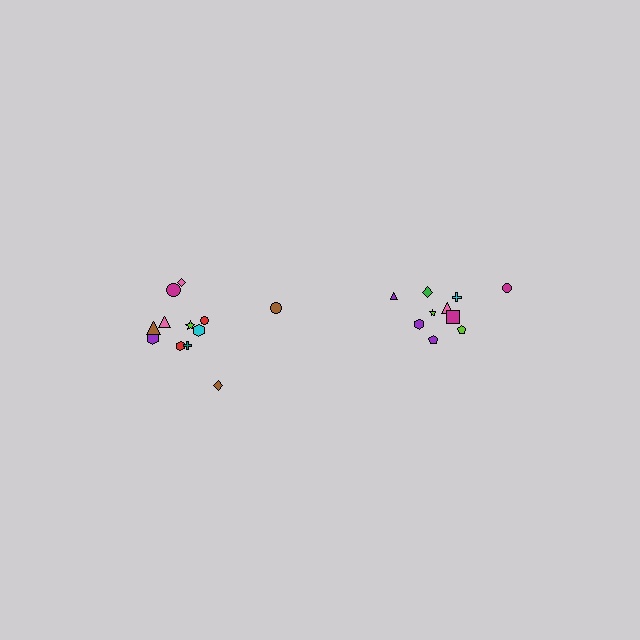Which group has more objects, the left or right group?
The left group.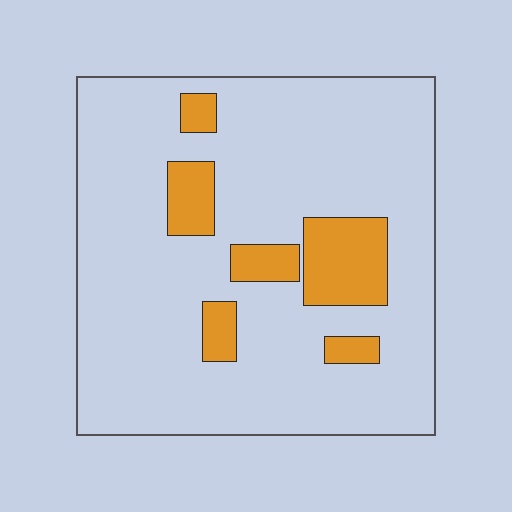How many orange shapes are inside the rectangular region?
6.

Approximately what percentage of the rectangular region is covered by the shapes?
Approximately 15%.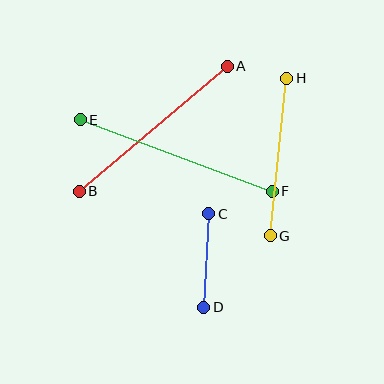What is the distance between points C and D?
The distance is approximately 93 pixels.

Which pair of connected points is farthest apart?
Points E and F are farthest apart.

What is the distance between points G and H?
The distance is approximately 159 pixels.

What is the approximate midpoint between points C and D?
The midpoint is at approximately (206, 260) pixels.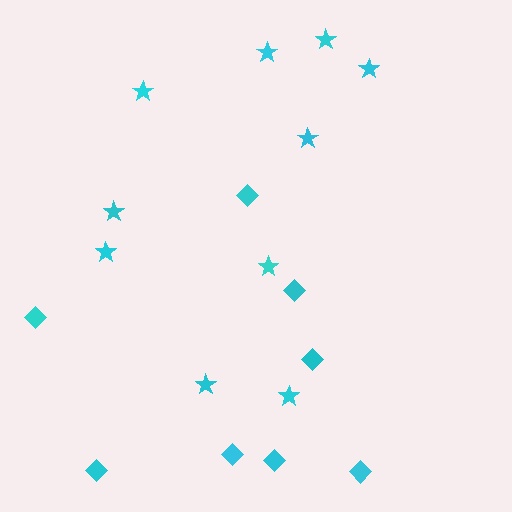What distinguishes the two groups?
There are 2 groups: one group of stars (10) and one group of diamonds (8).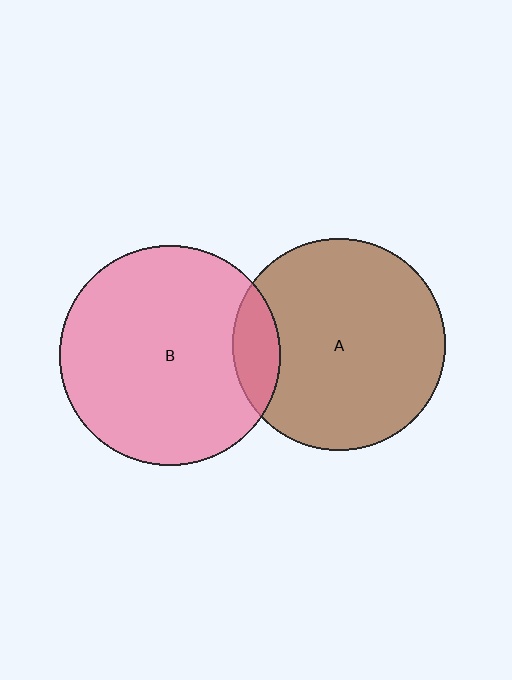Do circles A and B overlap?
Yes.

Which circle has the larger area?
Circle B (pink).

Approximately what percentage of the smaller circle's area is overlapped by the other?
Approximately 10%.